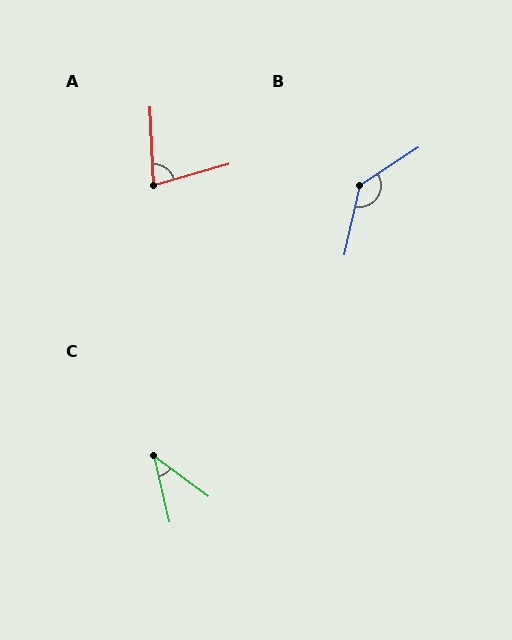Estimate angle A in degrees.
Approximately 77 degrees.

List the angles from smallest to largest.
C (40°), A (77°), B (136°).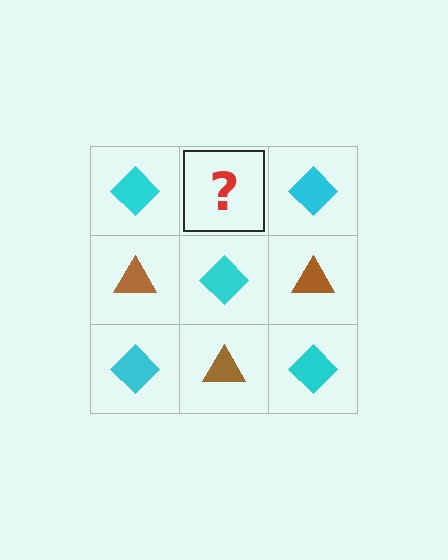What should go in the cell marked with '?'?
The missing cell should contain a brown triangle.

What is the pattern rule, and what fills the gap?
The rule is that it alternates cyan diamond and brown triangle in a checkerboard pattern. The gap should be filled with a brown triangle.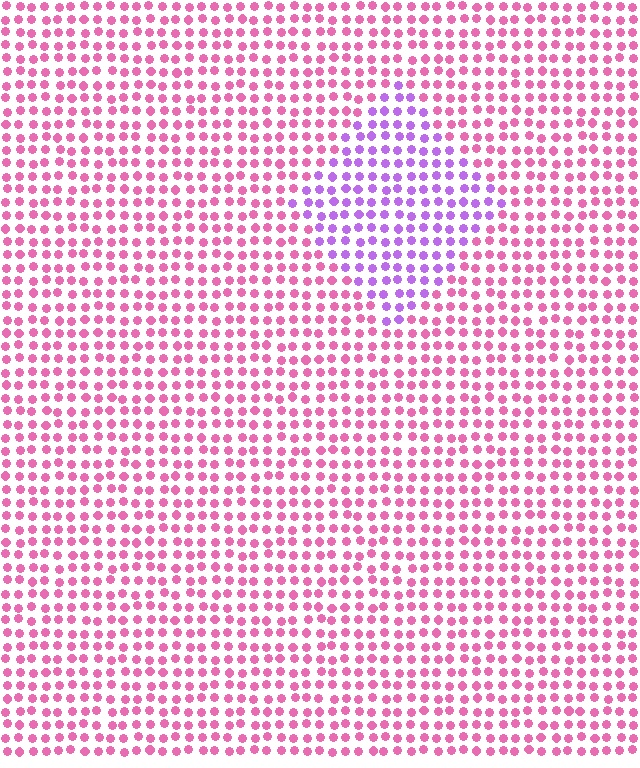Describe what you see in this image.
The image is filled with small pink elements in a uniform arrangement. A diamond-shaped region is visible where the elements are tinted to a slightly different hue, forming a subtle color boundary.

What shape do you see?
I see a diamond.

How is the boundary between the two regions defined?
The boundary is defined purely by a slight shift in hue (about 48 degrees). Spacing, size, and orientation are identical on both sides.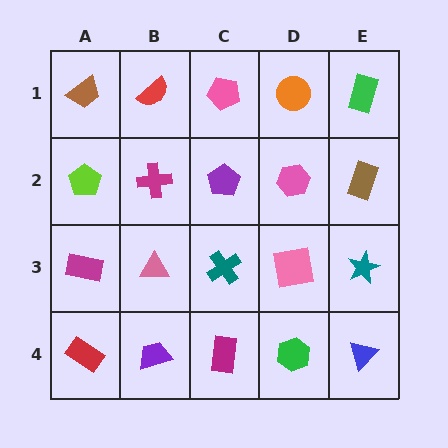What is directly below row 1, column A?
A lime pentagon.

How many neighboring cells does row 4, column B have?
3.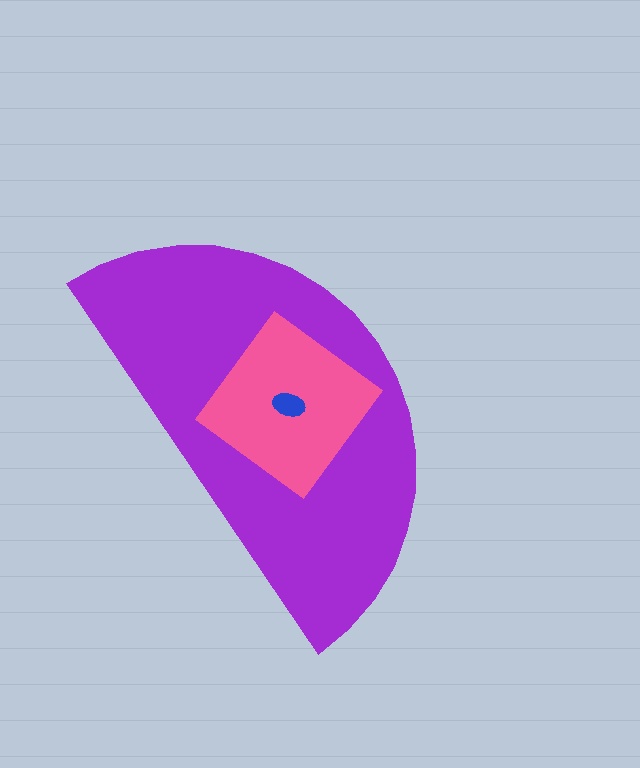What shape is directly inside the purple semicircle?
The pink diamond.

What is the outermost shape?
The purple semicircle.